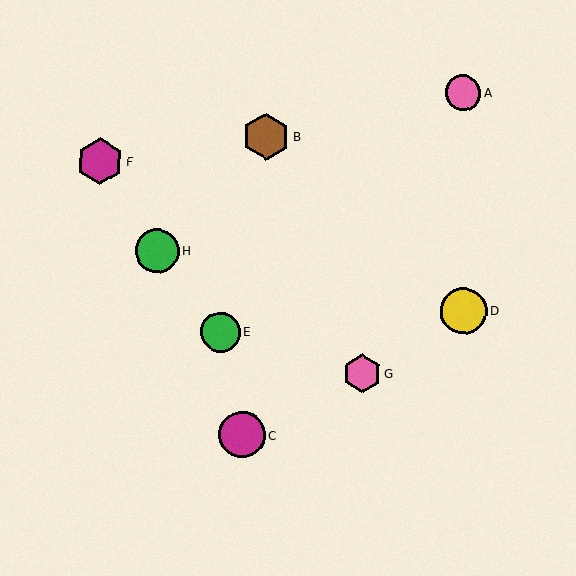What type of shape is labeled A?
Shape A is a pink circle.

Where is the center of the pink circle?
The center of the pink circle is at (463, 93).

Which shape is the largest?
The brown hexagon (labeled B) is the largest.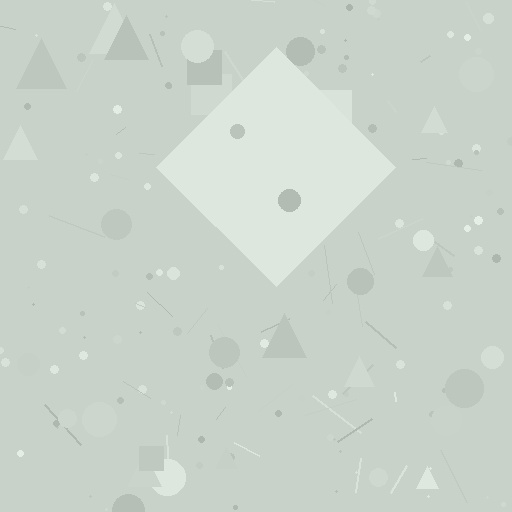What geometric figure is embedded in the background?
A diamond is embedded in the background.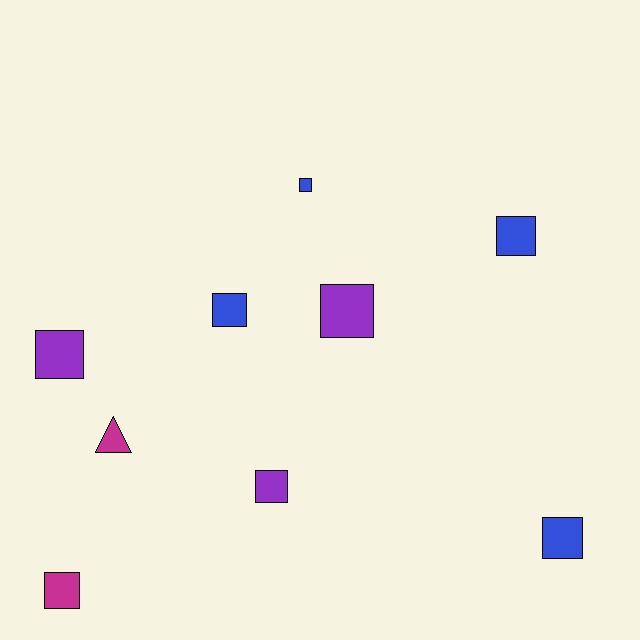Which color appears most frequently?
Blue, with 4 objects.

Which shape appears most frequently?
Square, with 8 objects.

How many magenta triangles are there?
There is 1 magenta triangle.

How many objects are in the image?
There are 9 objects.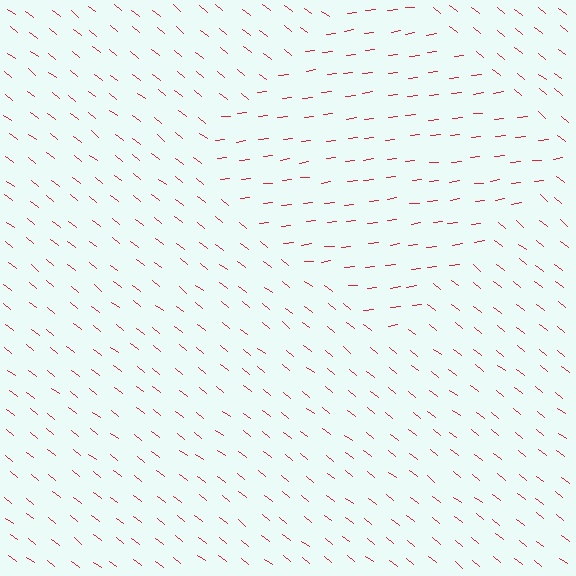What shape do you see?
I see a diamond.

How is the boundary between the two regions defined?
The boundary is defined purely by a change in line orientation (approximately 45 degrees difference). All lines are the same color and thickness.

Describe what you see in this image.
The image is filled with small red line segments. A diamond region in the image has lines oriented differently from the surrounding lines, creating a visible texture boundary.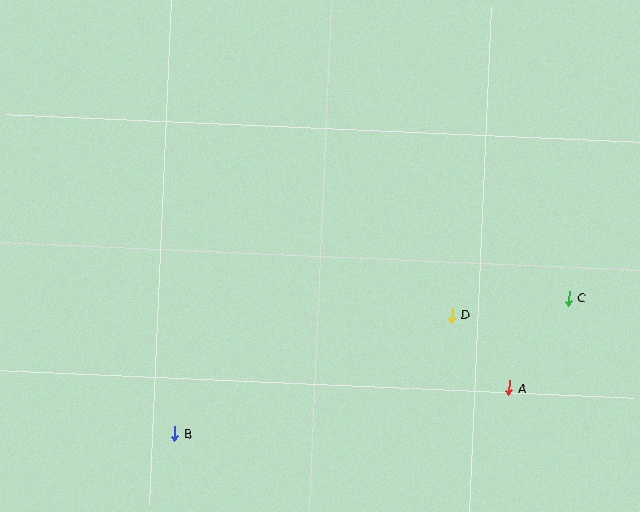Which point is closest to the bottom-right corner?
Point A is closest to the bottom-right corner.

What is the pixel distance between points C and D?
The distance between C and D is 118 pixels.